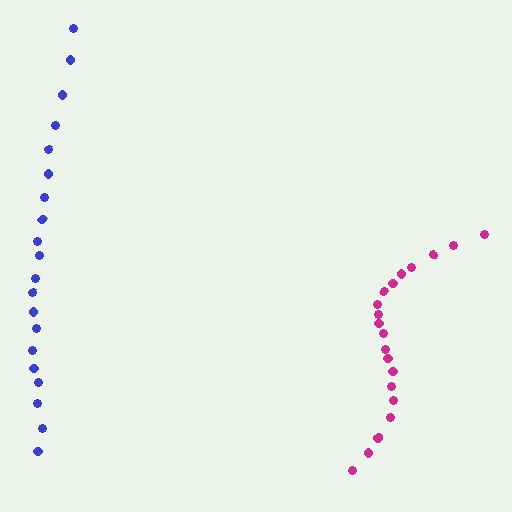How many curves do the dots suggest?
There are 2 distinct paths.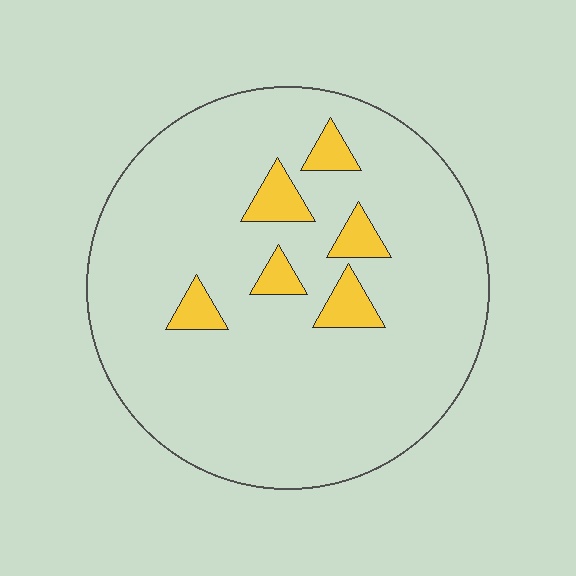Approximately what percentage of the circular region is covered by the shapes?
Approximately 10%.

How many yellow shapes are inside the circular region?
6.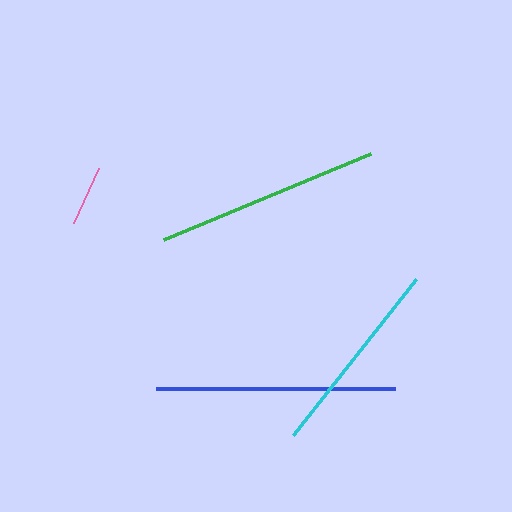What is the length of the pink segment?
The pink segment is approximately 61 pixels long.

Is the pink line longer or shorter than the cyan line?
The cyan line is longer than the pink line.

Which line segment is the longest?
The blue line is the longest at approximately 239 pixels.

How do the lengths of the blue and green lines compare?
The blue and green lines are approximately the same length.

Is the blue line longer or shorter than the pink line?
The blue line is longer than the pink line.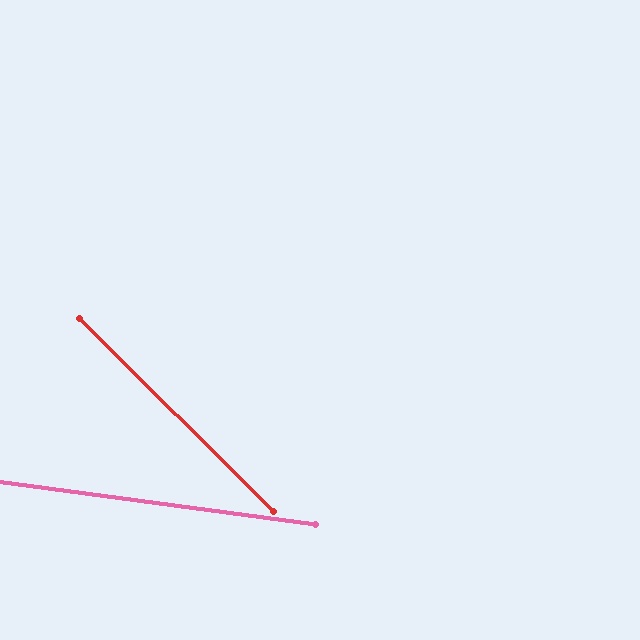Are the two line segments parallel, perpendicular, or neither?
Neither parallel nor perpendicular — they differ by about 37°.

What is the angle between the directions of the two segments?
Approximately 37 degrees.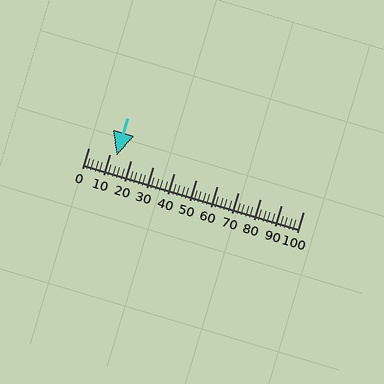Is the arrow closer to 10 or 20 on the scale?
The arrow is closer to 10.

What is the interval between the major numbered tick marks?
The major tick marks are spaced 10 units apart.